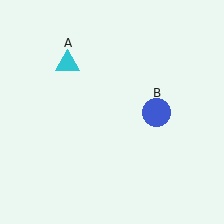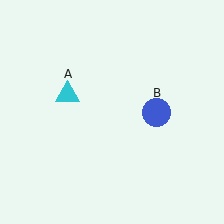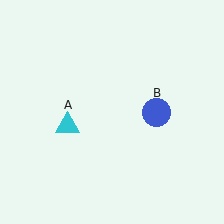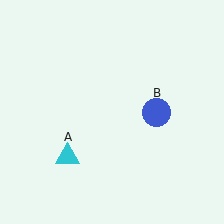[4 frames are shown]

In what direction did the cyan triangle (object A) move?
The cyan triangle (object A) moved down.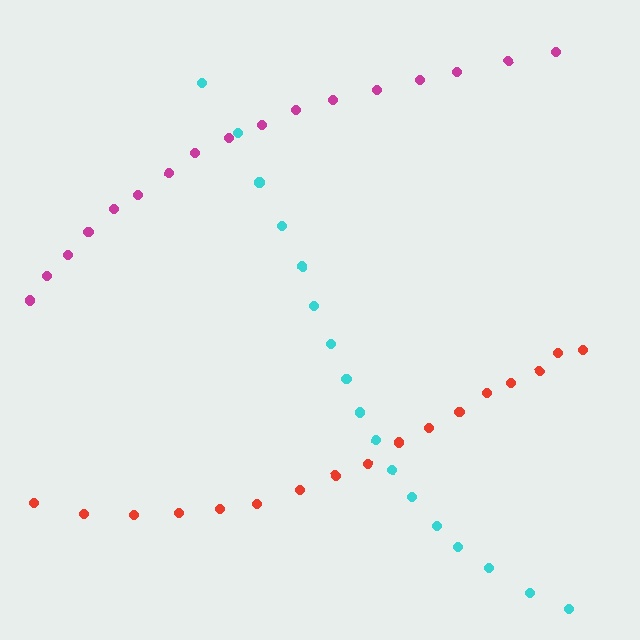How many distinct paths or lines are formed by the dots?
There are 3 distinct paths.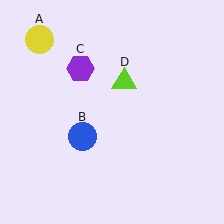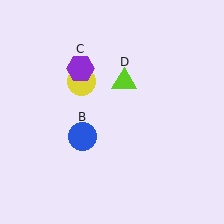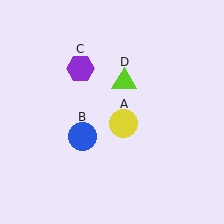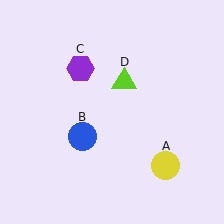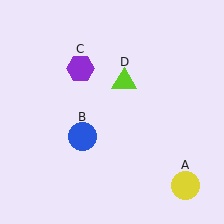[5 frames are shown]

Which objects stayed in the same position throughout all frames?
Blue circle (object B) and purple hexagon (object C) and lime triangle (object D) remained stationary.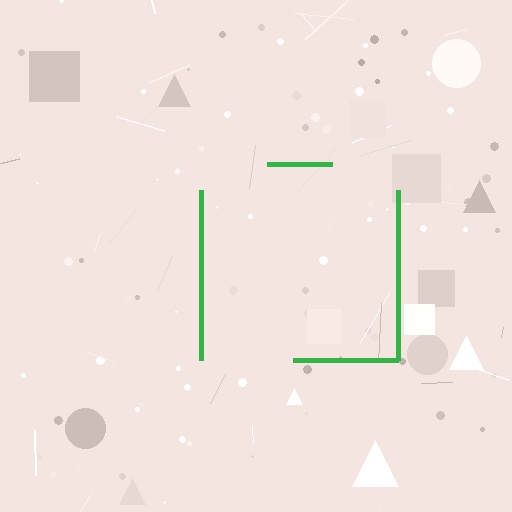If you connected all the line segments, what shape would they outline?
They would outline a square.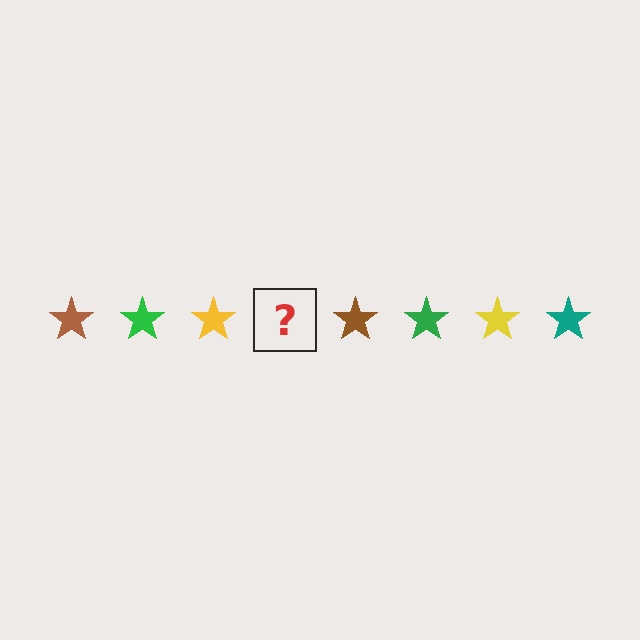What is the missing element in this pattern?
The missing element is a teal star.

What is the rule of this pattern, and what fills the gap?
The rule is that the pattern cycles through brown, green, yellow, teal stars. The gap should be filled with a teal star.